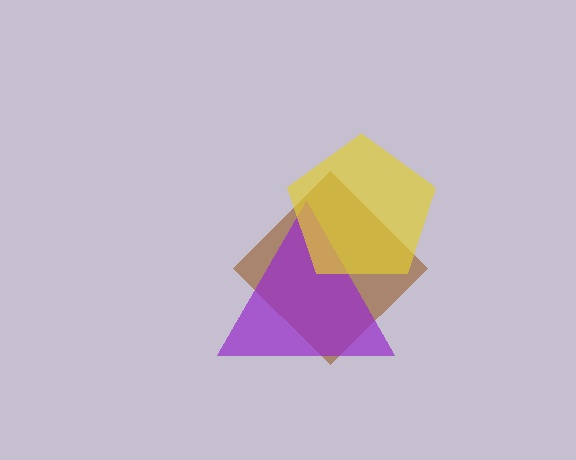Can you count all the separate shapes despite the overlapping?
Yes, there are 3 separate shapes.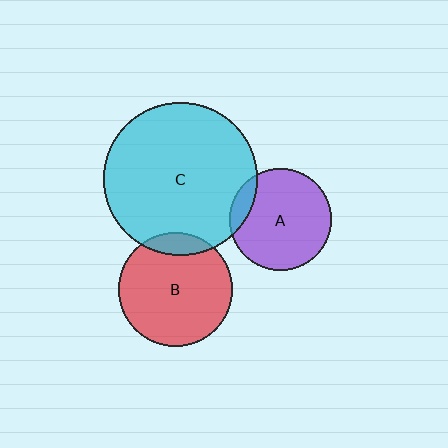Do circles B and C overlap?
Yes.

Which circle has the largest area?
Circle C (cyan).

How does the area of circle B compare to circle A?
Approximately 1.3 times.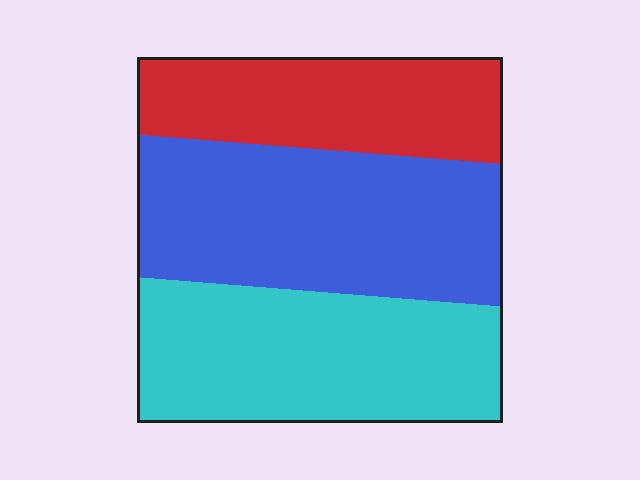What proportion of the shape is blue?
Blue covers around 40% of the shape.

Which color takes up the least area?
Red, at roughly 25%.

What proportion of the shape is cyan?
Cyan takes up between a third and a half of the shape.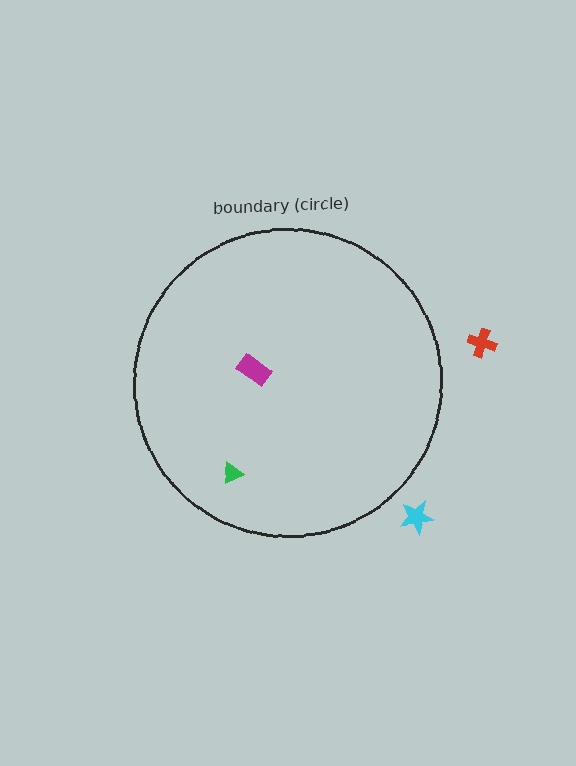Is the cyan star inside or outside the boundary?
Outside.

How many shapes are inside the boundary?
2 inside, 2 outside.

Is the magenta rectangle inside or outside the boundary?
Inside.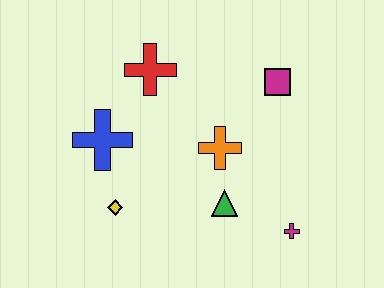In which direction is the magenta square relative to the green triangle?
The magenta square is above the green triangle.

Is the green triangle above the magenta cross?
Yes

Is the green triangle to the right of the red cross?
Yes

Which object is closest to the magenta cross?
The green triangle is closest to the magenta cross.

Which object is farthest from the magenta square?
The yellow diamond is farthest from the magenta square.